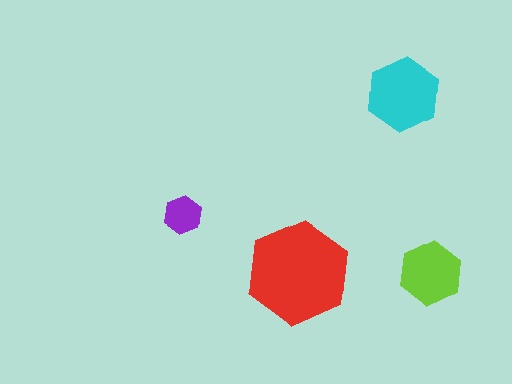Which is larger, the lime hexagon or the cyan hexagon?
The cyan one.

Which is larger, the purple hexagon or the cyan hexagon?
The cyan one.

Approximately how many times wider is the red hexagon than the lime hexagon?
About 1.5 times wider.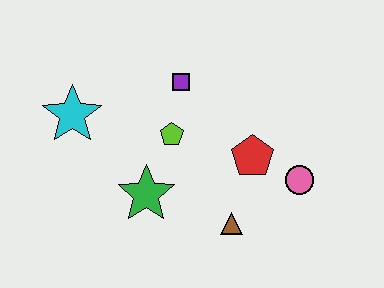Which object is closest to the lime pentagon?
The purple square is closest to the lime pentagon.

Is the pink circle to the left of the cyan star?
No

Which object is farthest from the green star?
The pink circle is farthest from the green star.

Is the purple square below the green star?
No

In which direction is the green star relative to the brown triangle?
The green star is to the left of the brown triangle.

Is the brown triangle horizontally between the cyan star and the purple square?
No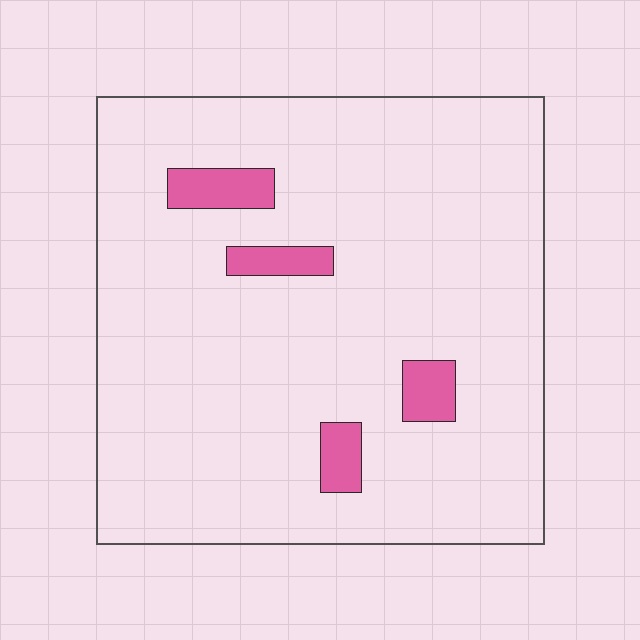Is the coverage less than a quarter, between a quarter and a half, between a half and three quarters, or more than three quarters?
Less than a quarter.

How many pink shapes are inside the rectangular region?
4.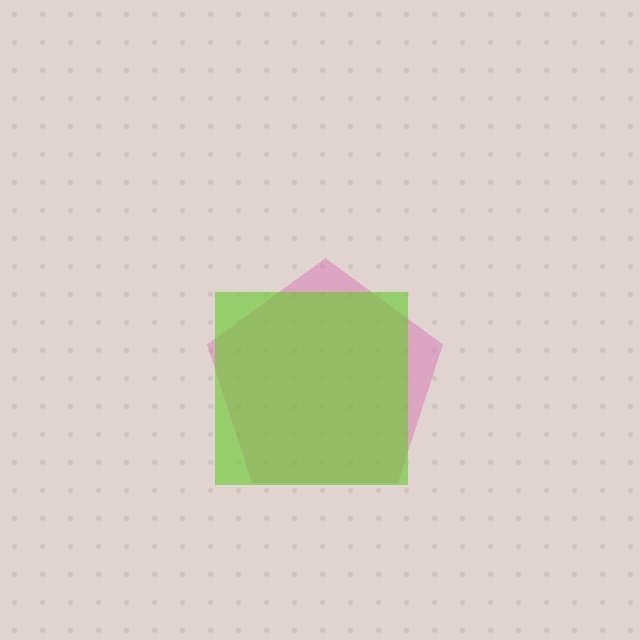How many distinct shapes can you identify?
There are 2 distinct shapes: a pink pentagon, a lime square.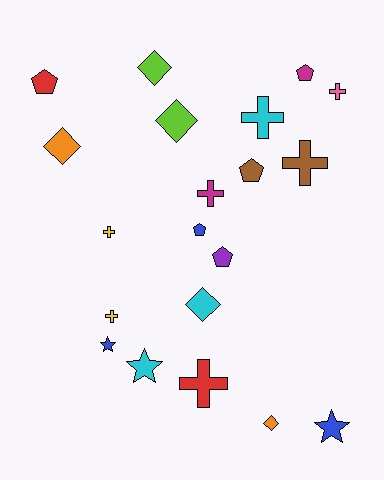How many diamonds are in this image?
There are 5 diamonds.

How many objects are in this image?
There are 20 objects.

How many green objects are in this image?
There are no green objects.